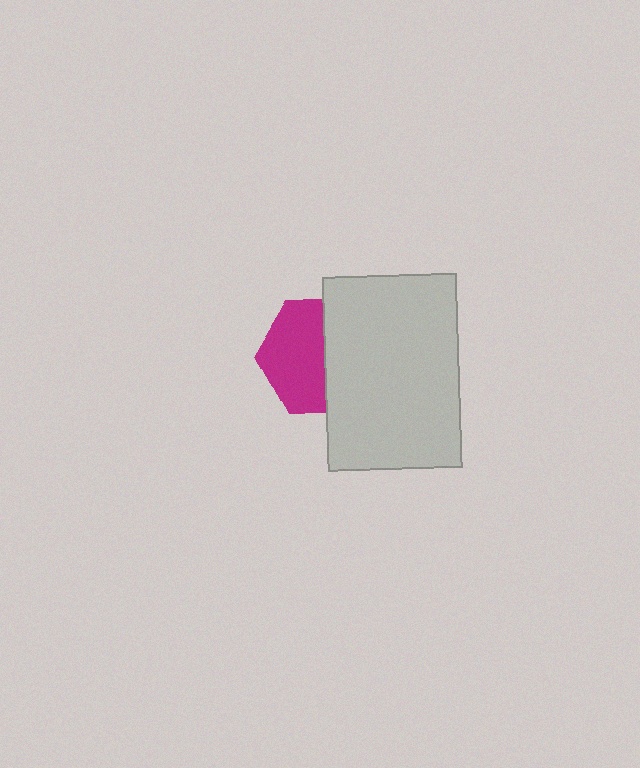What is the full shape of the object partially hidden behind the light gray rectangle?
The partially hidden object is a magenta hexagon.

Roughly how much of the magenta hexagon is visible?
About half of it is visible (roughly 55%).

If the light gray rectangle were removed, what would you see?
You would see the complete magenta hexagon.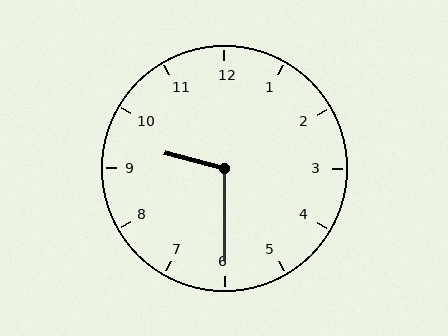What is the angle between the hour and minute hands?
Approximately 105 degrees.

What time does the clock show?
9:30.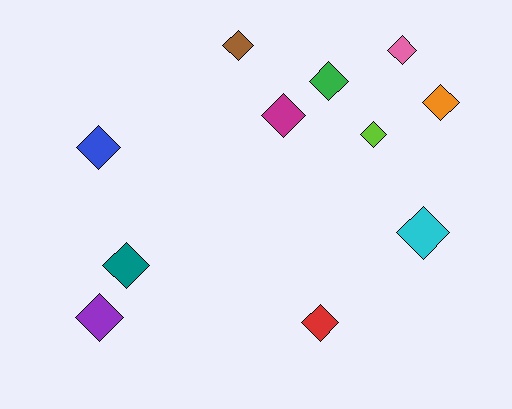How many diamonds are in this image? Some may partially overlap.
There are 11 diamonds.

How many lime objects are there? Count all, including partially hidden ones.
There is 1 lime object.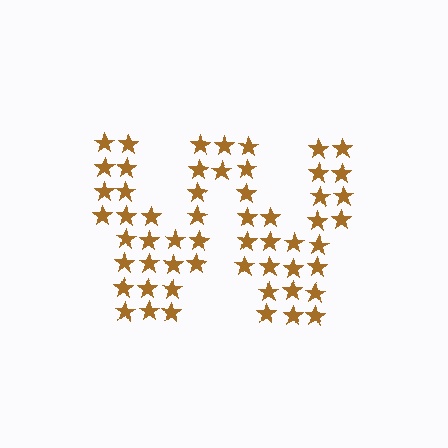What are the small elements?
The small elements are stars.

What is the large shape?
The large shape is the letter W.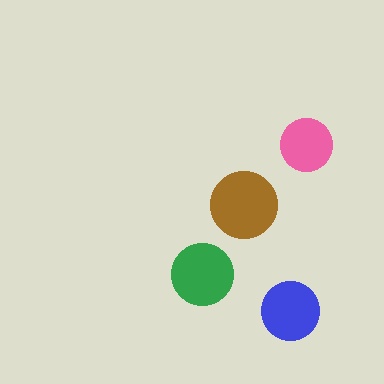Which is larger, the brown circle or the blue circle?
The brown one.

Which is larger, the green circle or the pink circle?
The green one.